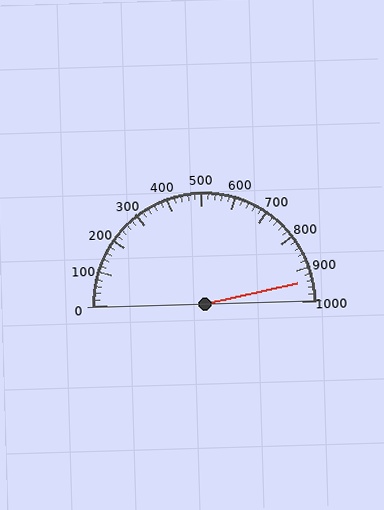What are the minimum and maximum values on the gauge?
The gauge ranges from 0 to 1000.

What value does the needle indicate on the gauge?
The needle indicates approximately 940.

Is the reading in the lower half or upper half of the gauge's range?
The reading is in the upper half of the range (0 to 1000).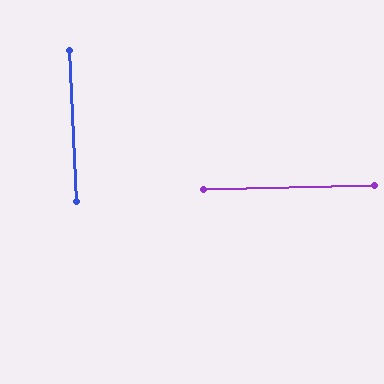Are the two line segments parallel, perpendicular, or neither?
Perpendicular — they meet at approximately 89°.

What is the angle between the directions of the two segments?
Approximately 89 degrees.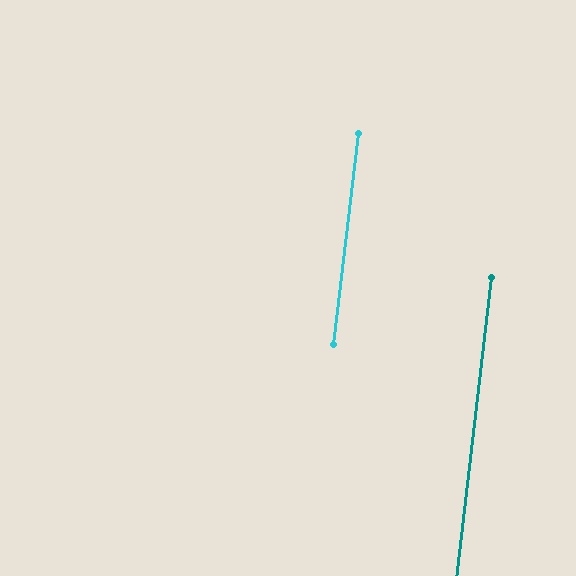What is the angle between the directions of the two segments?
Approximately 0 degrees.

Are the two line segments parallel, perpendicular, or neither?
Parallel — their directions differ by only 0.1°.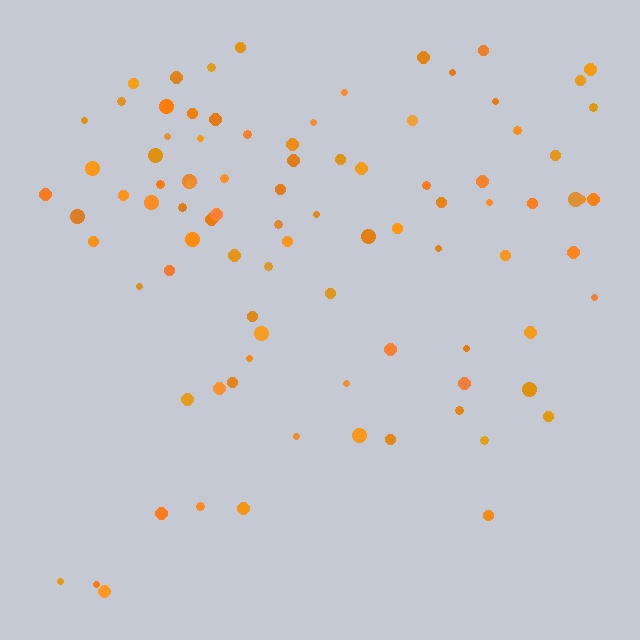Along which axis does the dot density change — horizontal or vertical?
Vertical.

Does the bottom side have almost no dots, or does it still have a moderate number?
Still a moderate number, just noticeably fewer than the top.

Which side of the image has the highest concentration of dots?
The top.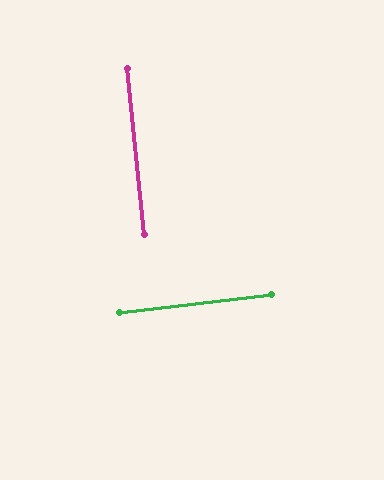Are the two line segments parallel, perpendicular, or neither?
Perpendicular — they meet at approximately 89°.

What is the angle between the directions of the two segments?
Approximately 89 degrees.